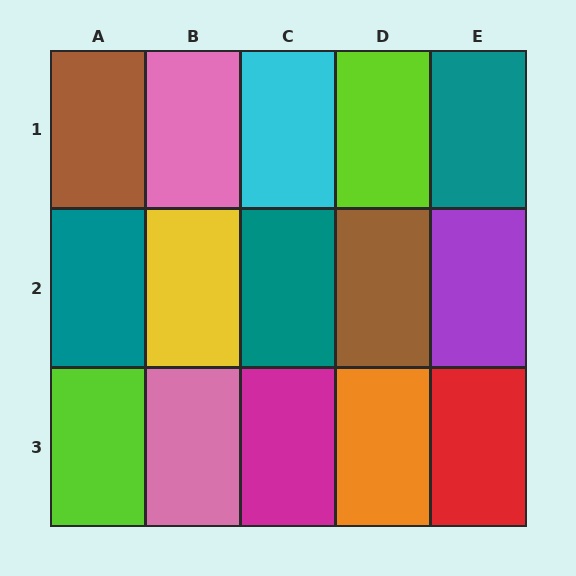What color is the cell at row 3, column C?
Magenta.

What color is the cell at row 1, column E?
Teal.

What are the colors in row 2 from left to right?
Teal, yellow, teal, brown, purple.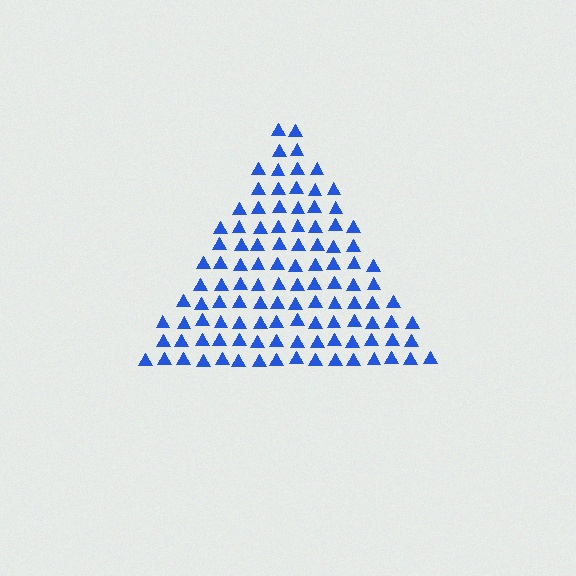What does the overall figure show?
The overall figure shows a triangle.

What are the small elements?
The small elements are triangles.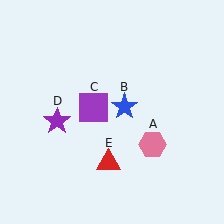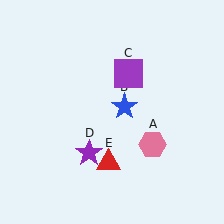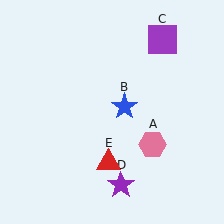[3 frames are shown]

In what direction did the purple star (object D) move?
The purple star (object D) moved down and to the right.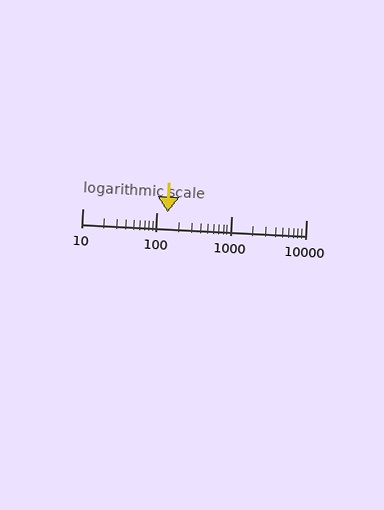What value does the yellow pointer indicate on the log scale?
The pointer indicates approximately 140.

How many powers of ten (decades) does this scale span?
The scale spans 3 decades, from 10 to 10000.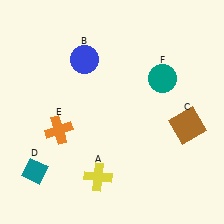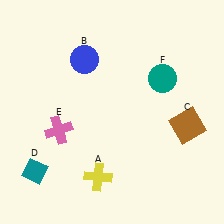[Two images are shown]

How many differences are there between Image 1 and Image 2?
There is 1 difference between the two images.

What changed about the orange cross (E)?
In Image 1, E is orange. In Image 2, it changed to pink.